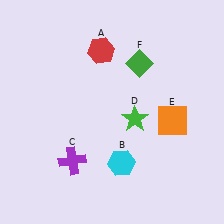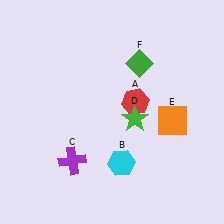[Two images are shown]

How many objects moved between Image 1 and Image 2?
1 object moved between the two images.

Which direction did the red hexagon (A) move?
The red hexagon (A) moved down.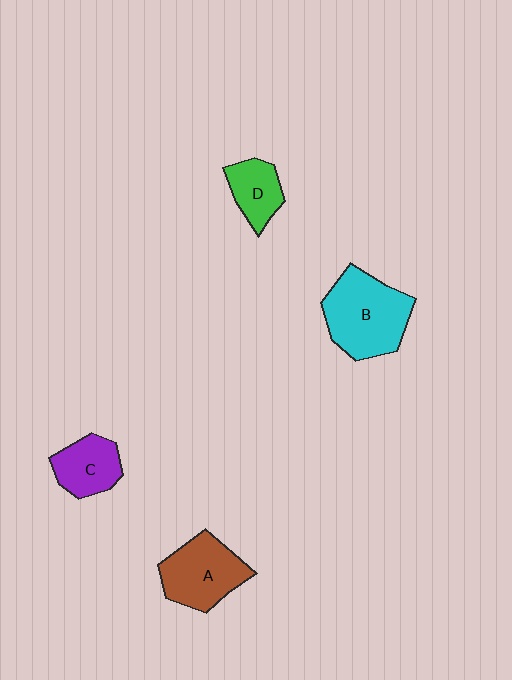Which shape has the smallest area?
Shape D (green).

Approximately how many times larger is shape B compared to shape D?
Approximately 2.1 times.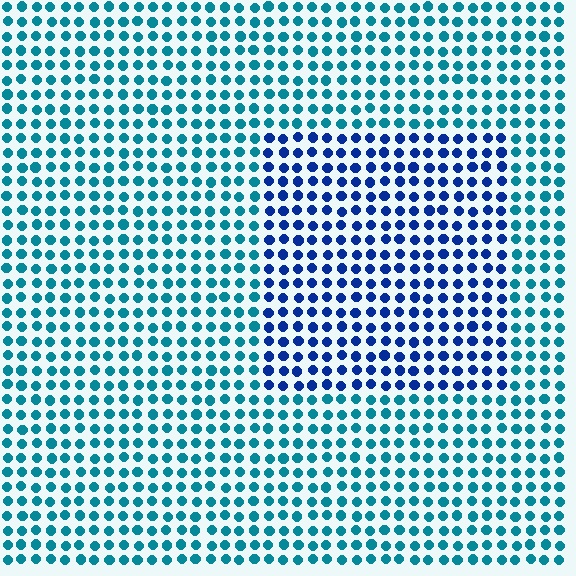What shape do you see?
I see a rectangle.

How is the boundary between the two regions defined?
The boundary is defined purely by a slight shift in hue (about 38 degrees). Spacing, size, and orientation are identical on both sides.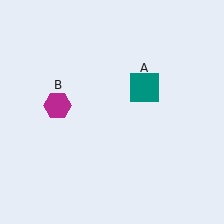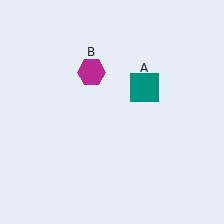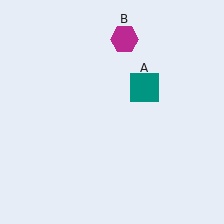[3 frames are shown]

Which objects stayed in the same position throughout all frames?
Teal square (object A) remained stationary.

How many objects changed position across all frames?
1 object changed position: magenta hexagon (object B).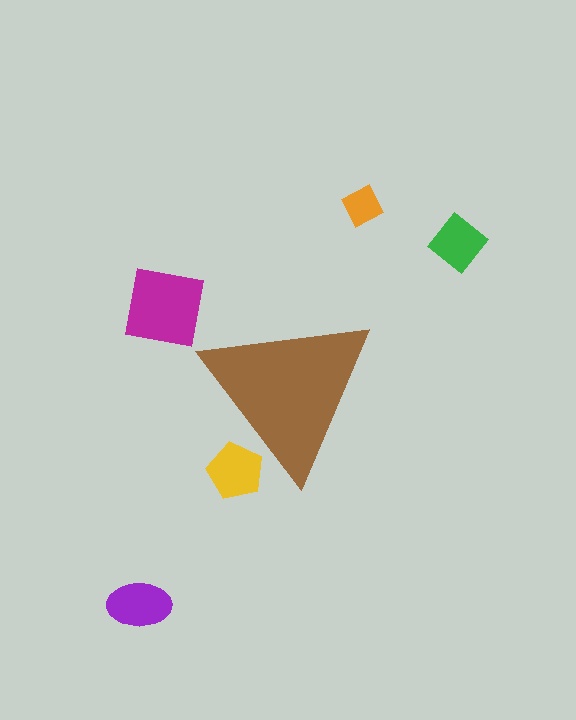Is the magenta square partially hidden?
No, the magenta square is fully visible.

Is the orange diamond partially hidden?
No, the orange diamond is fully visible.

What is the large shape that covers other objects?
A brown triangle.